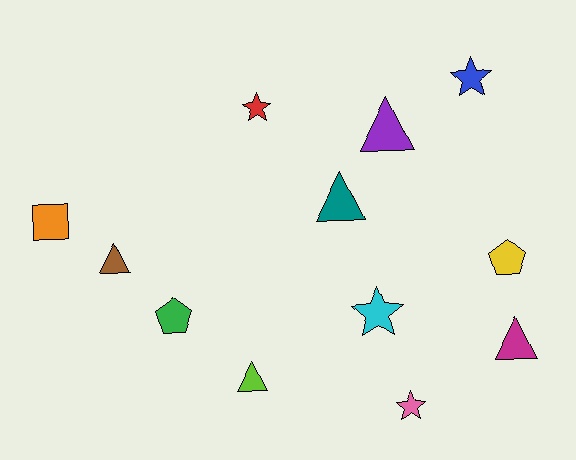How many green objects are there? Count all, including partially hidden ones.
There is 1 green object.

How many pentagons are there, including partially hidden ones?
There are 2 pentagons.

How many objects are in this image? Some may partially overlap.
There are 12 objects.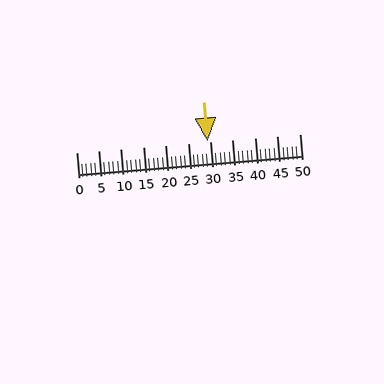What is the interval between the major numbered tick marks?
The major tick marks are spaced 5 units apart.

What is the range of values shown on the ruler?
The ruler shows values from 0 to 50.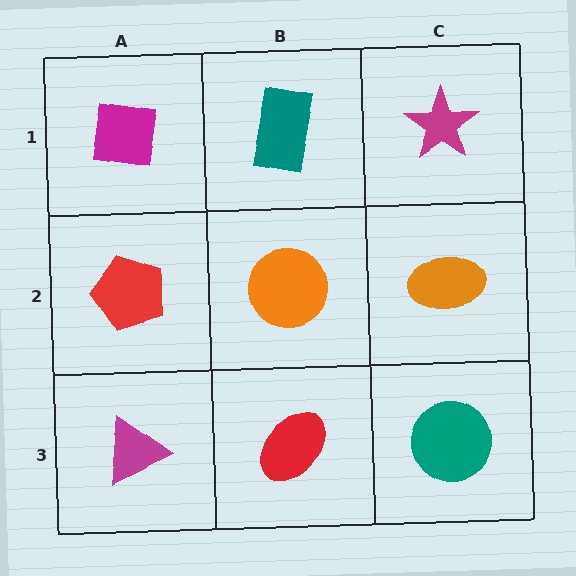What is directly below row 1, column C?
An orange ellipse.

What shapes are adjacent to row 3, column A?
A red pentagon (row 2, column A), a red ellipse (row 3, column B).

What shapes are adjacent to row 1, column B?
An orange circle (row 2, column B), a magenta square (row 1, column A), a magenta star (row 1, column C).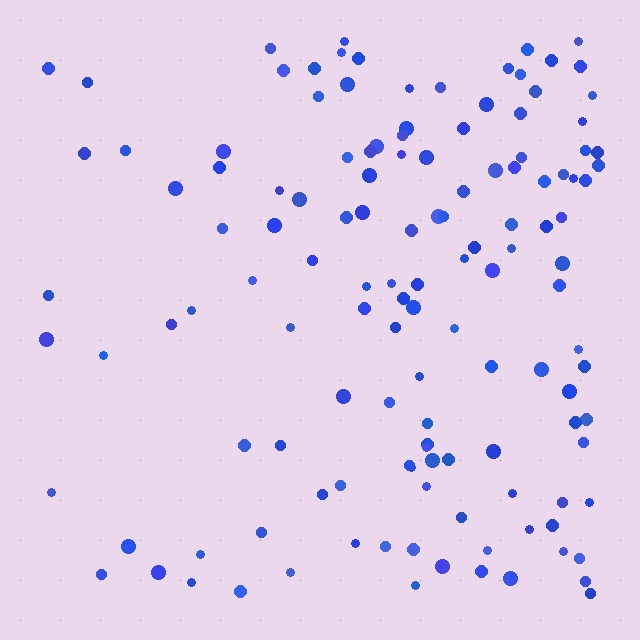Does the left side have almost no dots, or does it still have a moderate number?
Still a moderate number, just noticeably fewer than the right.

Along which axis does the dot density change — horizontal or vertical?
Horizontal.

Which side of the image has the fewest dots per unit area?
The left.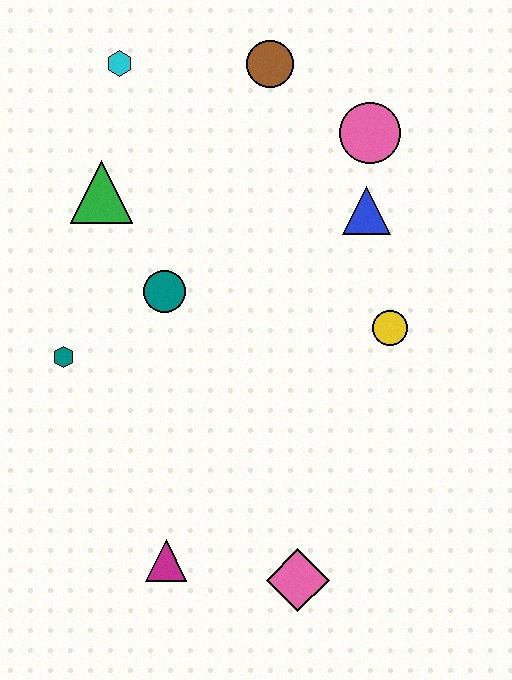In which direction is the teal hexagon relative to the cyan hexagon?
The teal hexagon is below the cyan hexagon.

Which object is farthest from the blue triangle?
The magenta triangle is farthest from the blue triangle.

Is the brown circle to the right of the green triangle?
Yes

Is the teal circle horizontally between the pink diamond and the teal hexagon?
Yes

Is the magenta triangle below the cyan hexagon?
Yes